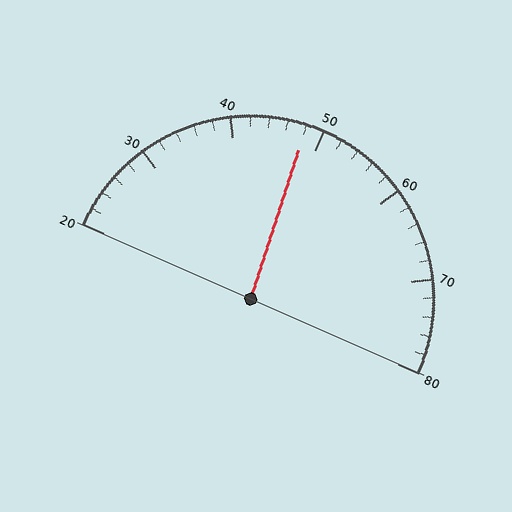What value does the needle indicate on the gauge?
The needle indicates approximately 48.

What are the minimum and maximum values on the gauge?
The gauge ranges from 20 to 80.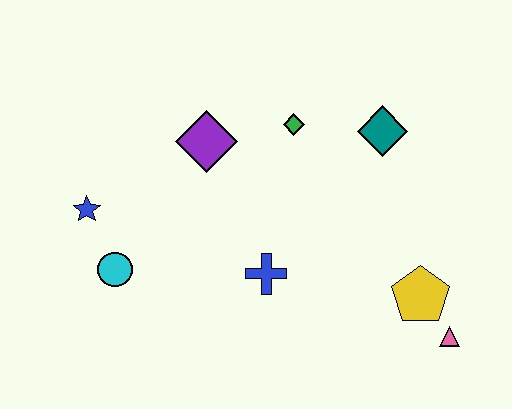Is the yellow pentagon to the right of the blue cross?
Yes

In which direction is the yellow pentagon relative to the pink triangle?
The yellow pentagon is above the pink triangle.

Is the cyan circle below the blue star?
Yes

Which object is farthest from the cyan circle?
The pink triangle is farthest from the cyan circle.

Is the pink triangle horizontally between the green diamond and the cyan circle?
No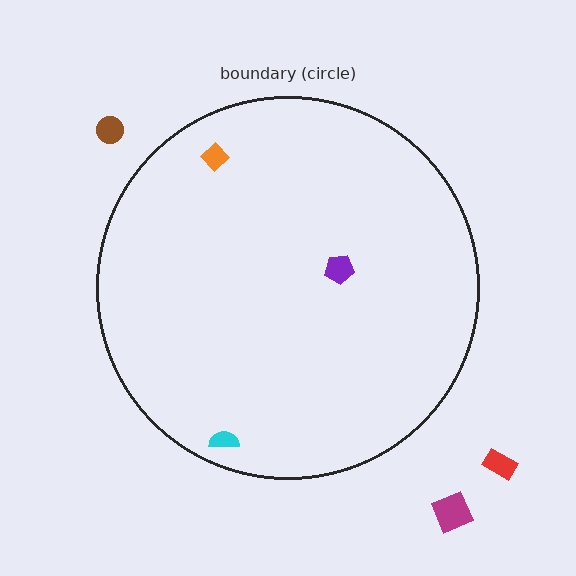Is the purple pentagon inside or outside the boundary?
Inside.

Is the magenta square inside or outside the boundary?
Outside.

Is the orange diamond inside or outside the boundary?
Inside.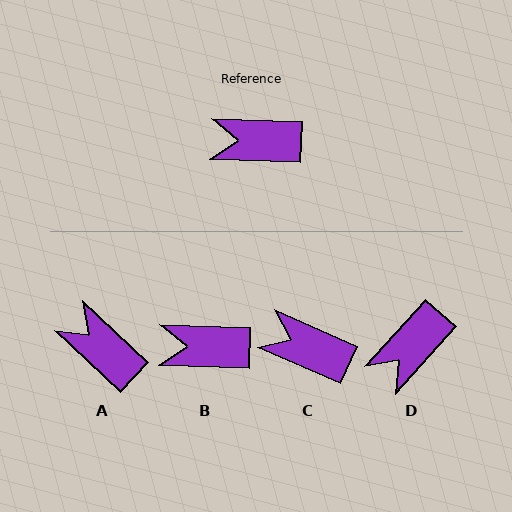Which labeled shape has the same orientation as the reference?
B.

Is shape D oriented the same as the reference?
No, it is off by about 50 degrees.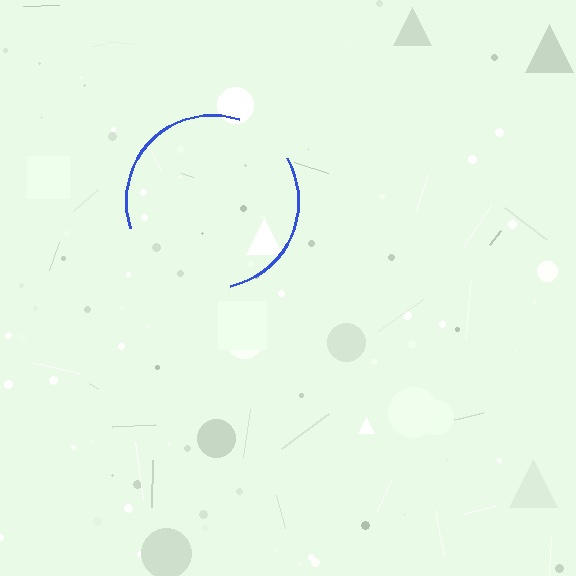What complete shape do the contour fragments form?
The contour fragments form a circle.